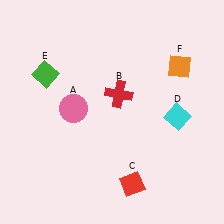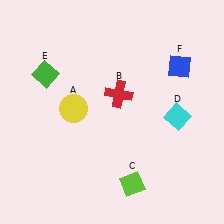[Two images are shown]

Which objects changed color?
A changed from pink to yellow. C changed from red to lime. F changed from orange to blue.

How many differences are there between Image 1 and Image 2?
There are 3 differences between the two images.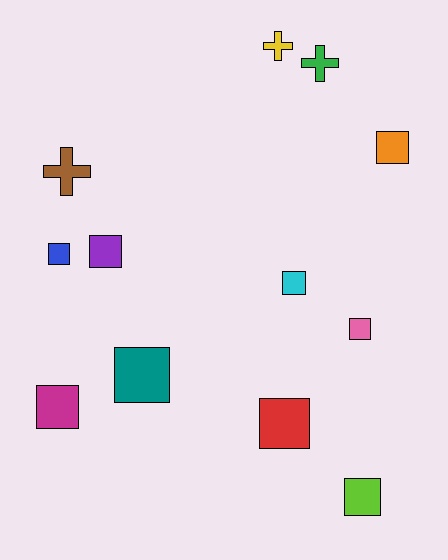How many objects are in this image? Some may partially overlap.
There are 12 objects.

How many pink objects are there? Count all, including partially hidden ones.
There is 1 pink object.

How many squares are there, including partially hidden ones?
There are 9 squares.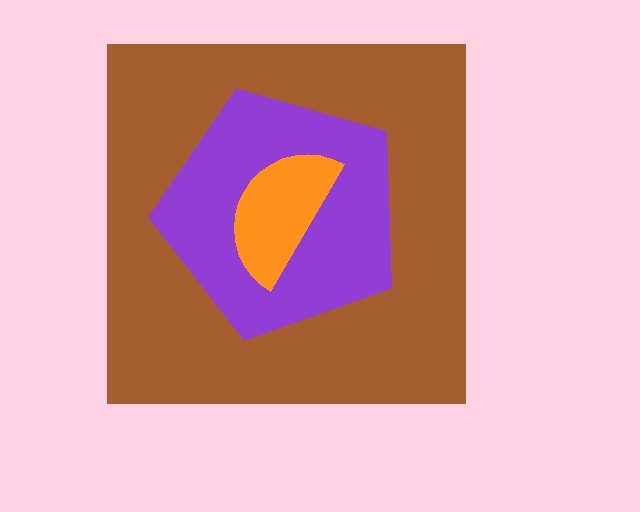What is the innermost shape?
The orange semicircle.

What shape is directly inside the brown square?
The purple pentagon.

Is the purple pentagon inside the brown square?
Yes.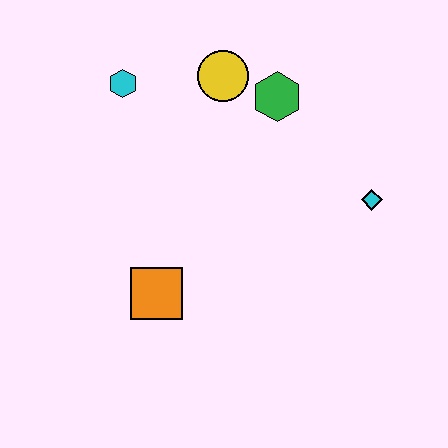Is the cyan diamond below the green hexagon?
Yes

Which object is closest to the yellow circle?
The green hexagon is closest to the yellow circle.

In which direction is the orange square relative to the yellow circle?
The orange square is below the yellow circle.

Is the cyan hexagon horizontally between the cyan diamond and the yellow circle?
No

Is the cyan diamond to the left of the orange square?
No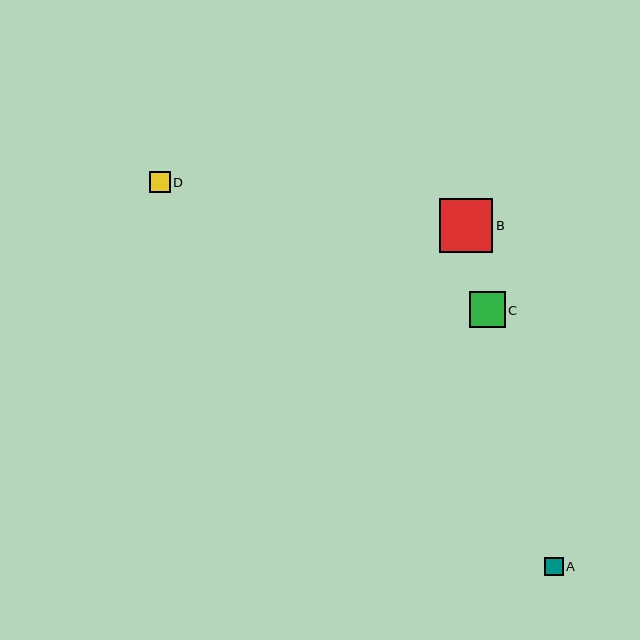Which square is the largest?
Square B is the largest with a size of approximately 53 pixels.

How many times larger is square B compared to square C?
Square B is approximately 1.5 times the size of square C.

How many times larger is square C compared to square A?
Square C is approximately 1.9 times the size of square A.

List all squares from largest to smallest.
From largest to smallest: B, C, D, A.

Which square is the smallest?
Square A is the smallest with a size of approximately 19 pixels.